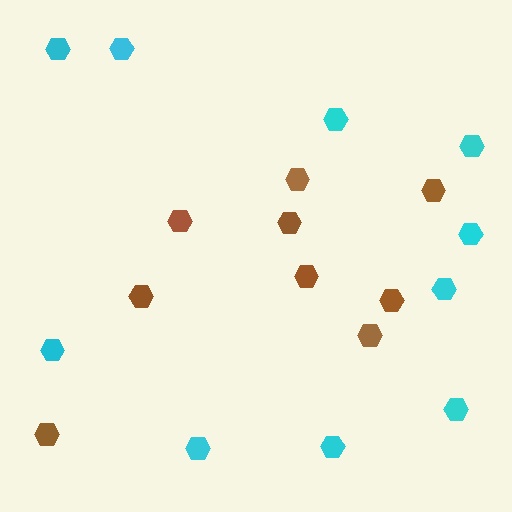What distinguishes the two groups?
There are 2 groups: one group of cyan hexagons (10) and one group of brown hexagons (9).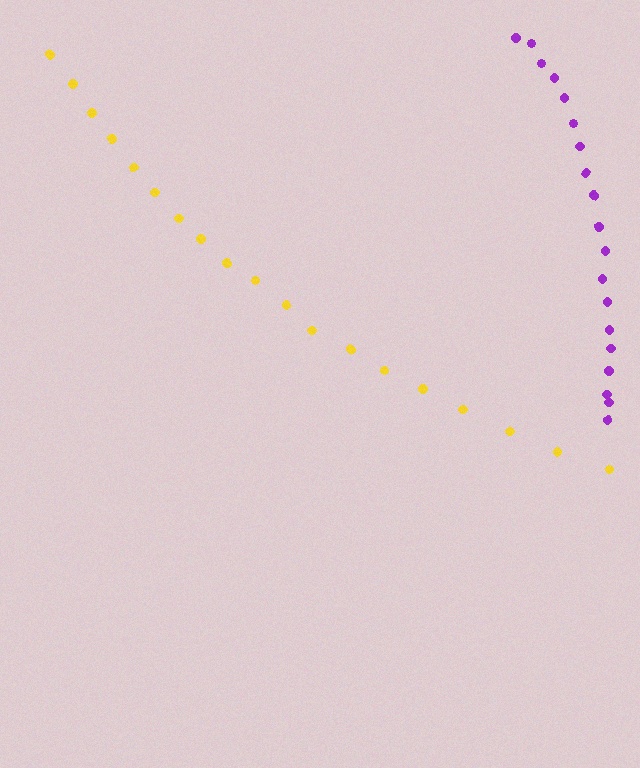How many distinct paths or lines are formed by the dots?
There are 2 distinct paths.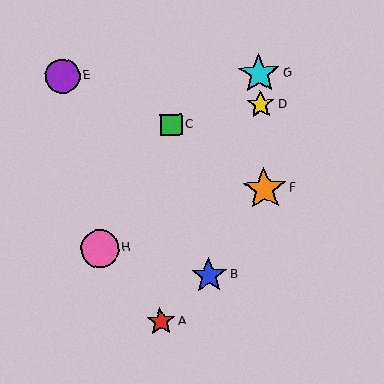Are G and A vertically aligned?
No, G is at x≈259 and A is at x≈161.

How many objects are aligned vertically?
3 objects (D, F, G) are aligned vertically.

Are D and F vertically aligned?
Yes, both are at x≈261.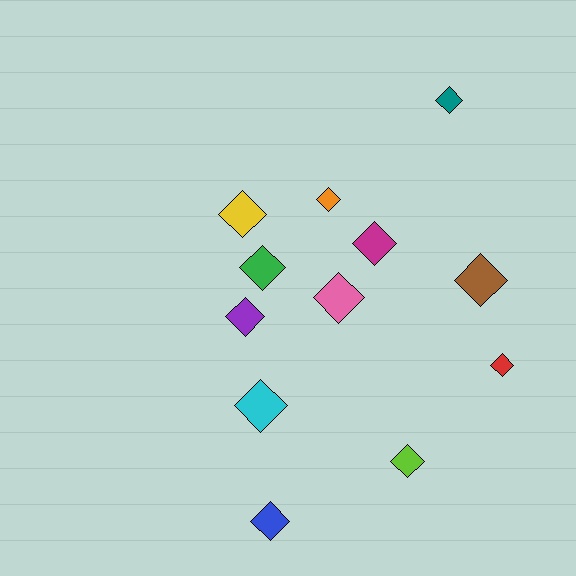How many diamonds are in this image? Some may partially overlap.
There are 12 diamonds.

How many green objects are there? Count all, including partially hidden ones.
There is 1 green object.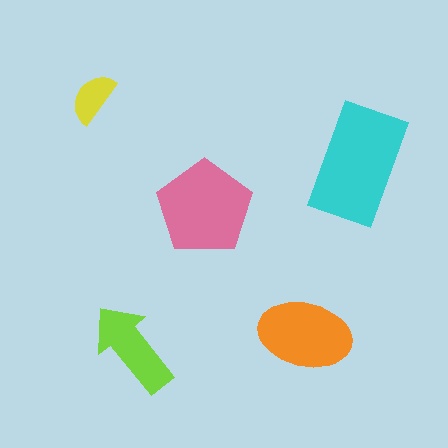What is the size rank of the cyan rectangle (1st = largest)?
1st.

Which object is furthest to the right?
The cyan rectangle is rightmost.